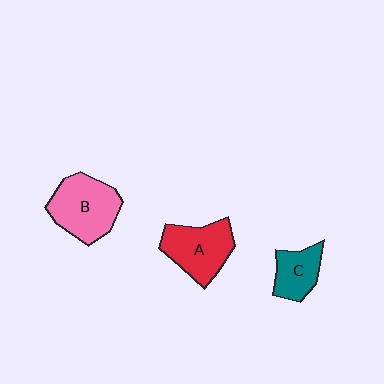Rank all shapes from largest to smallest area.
From largest to smallest: B (pink), A (red), C (teal).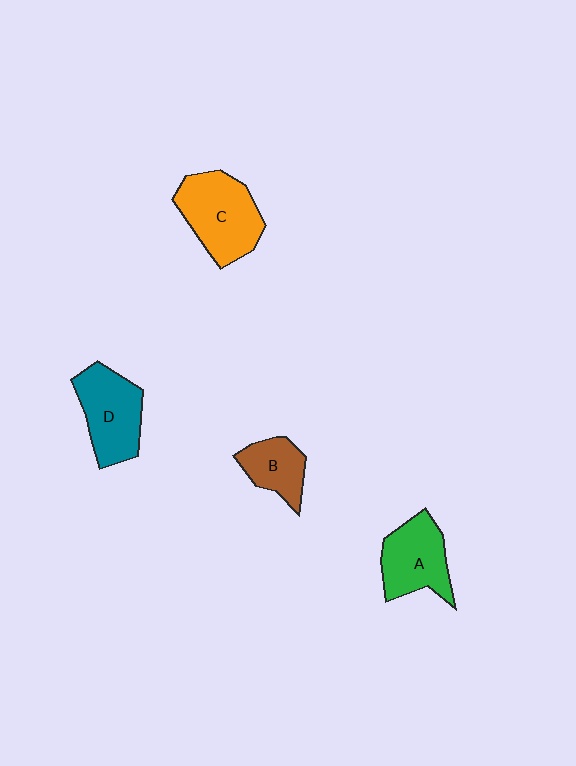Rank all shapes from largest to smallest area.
From largest to smallest: C (orange), D (teal), A (green), B (brown).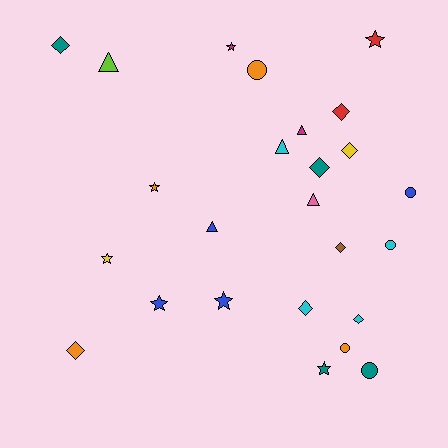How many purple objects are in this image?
There are no purple objects.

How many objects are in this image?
There are 25 objects.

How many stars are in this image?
There are 7 stars.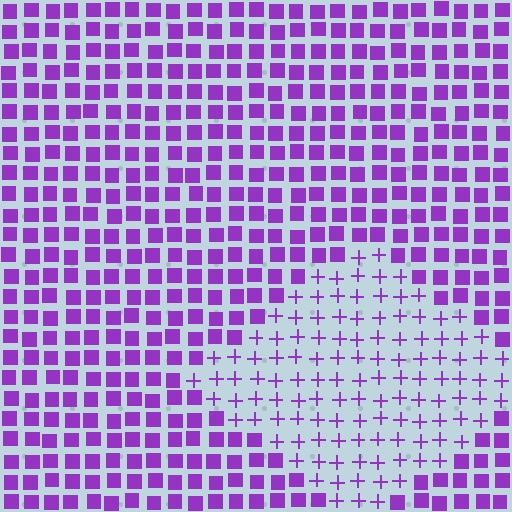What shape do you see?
I see a diamond.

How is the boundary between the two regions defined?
The boundary is defined by a change in element shape: plus signs inside vs. squares outside. All elements share the same color and spacing.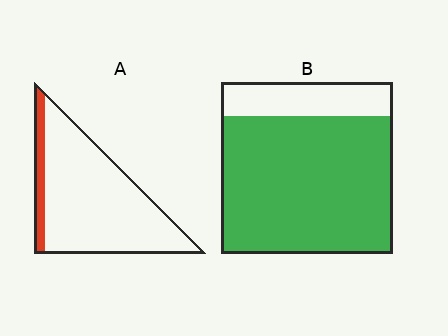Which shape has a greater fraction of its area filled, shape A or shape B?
Shape B.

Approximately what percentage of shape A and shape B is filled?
A is approximately 10% and B is approximately 80%.